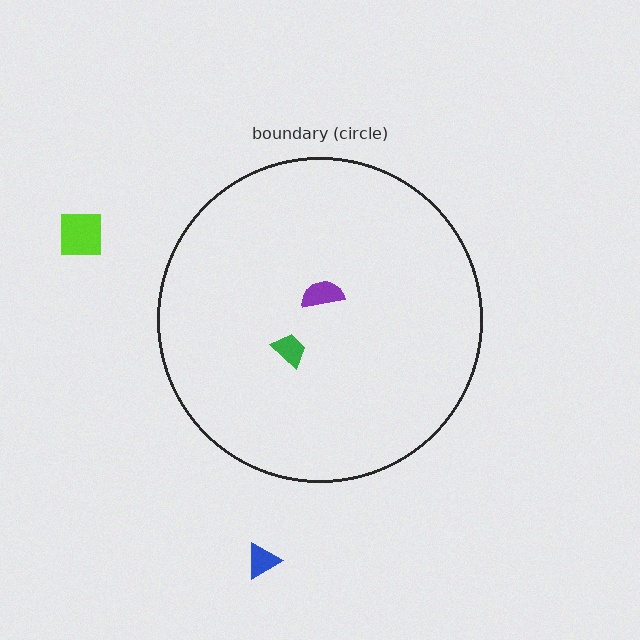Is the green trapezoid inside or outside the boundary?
Inside.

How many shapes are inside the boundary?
2 inside, 2 outside.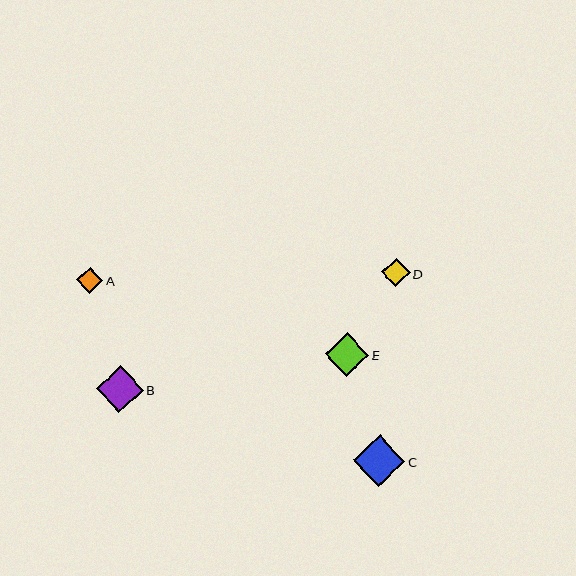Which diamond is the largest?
Diamond C is the largest with a size of approximately 52 pixels.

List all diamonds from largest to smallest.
From largest to smallest: C, B, E, D, A.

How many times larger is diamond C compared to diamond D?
Diamond C is approximately 1.8 times the size of diamond D.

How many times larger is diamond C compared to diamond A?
Diamond C is approximately 2.0 times the size of diamond A.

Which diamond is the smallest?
Diamond A is the smallest with a size of approximately 26 pixels.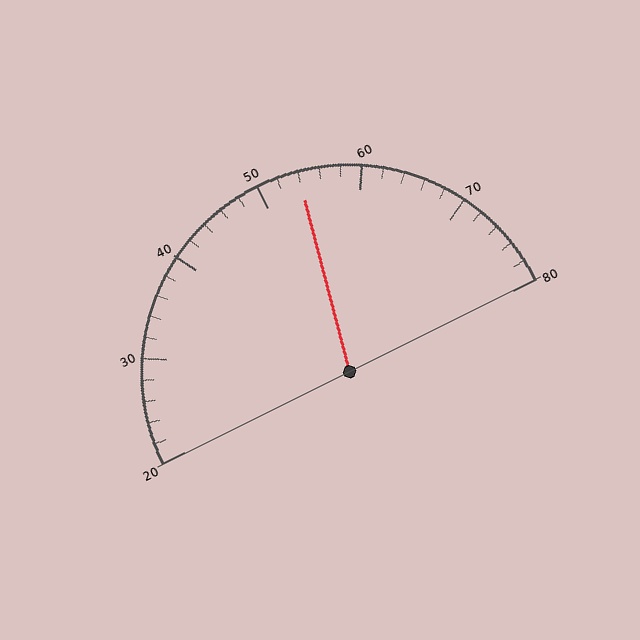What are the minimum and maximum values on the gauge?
The gauge ranges from 20 to 80.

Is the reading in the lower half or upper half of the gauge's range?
The reading is in the upper half of the range (20 to 80).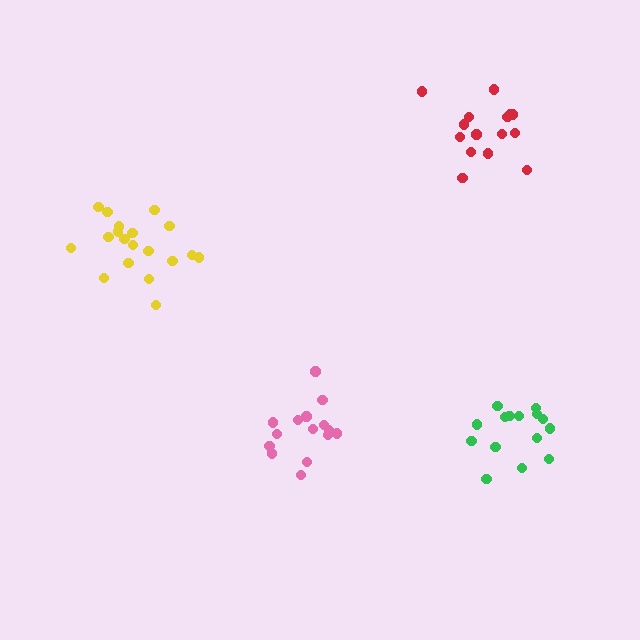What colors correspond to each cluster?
The clusters are colored: pink, red, yellow, green.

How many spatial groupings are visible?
There are 4 spatial groupings.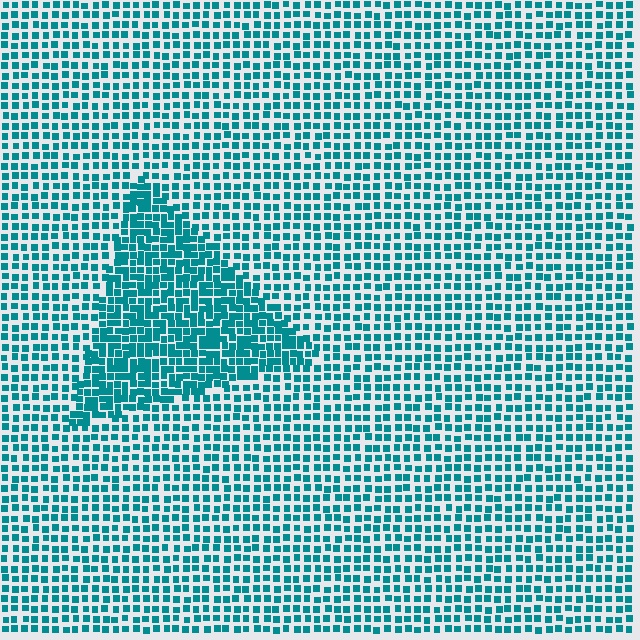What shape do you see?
I see a triangle.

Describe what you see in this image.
The image contains small teal elements arranged at two different densities. A triangle-shaped region is visible where the elements are more densely packed than the surrounding area.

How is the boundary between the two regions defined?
The boundary is defined by a change in element density (approximately 1.7x ratio). All elements are the same color, size, and shape.